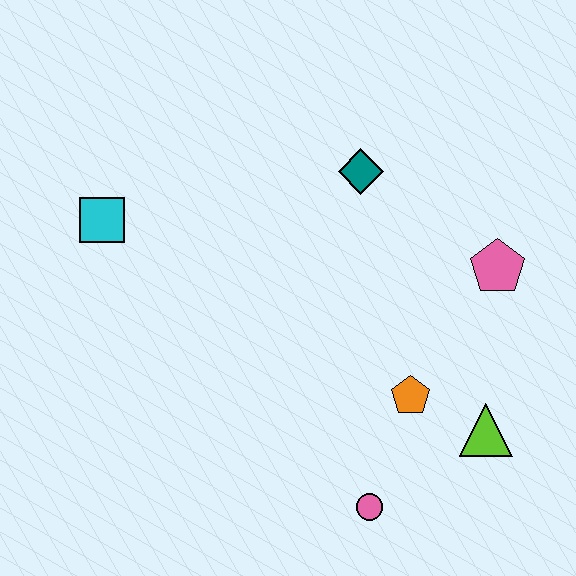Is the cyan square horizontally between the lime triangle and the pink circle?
No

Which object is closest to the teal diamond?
The pink pentagon is closest to the teal diamond.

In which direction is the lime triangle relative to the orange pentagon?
The lime triangle is to the right of the orange pentagon.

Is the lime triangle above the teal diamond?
No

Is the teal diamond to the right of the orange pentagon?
No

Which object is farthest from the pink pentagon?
The cyan square is farthest from the pink pentagon.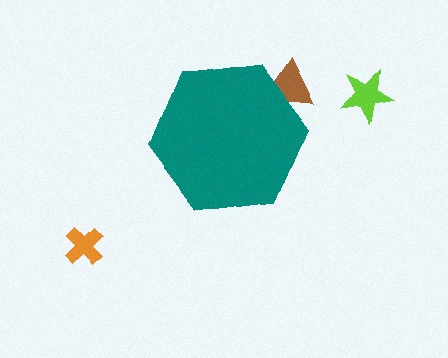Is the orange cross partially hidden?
No, the orange cross is fully visible.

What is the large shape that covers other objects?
A teal hexagon.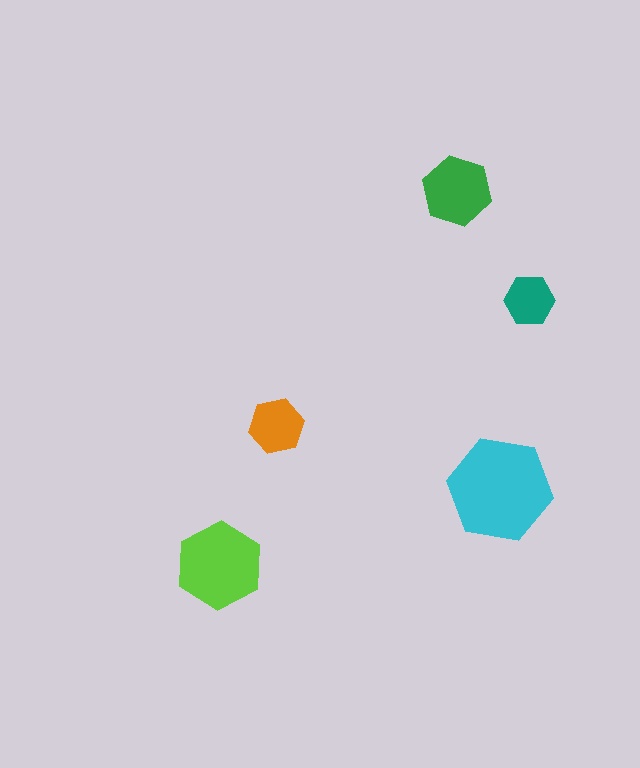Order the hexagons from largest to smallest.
the cyan one, the lime one, the green one, the orange one, the teal one.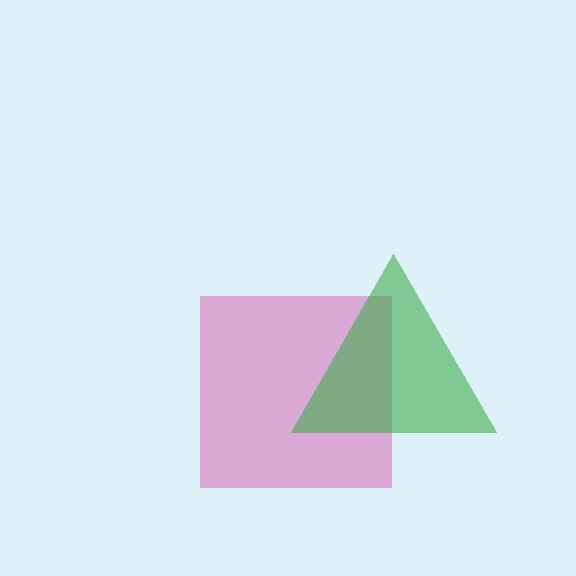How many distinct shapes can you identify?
There are 2 distinct shapes: a pink square, a green triangle.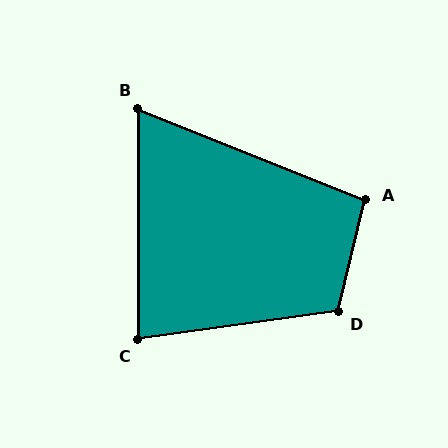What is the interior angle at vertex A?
Approximately 98 degrees (obtuse).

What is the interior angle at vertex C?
Approximately 82 degrees (acute).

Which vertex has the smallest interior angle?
B, at approximately 68 degrees.